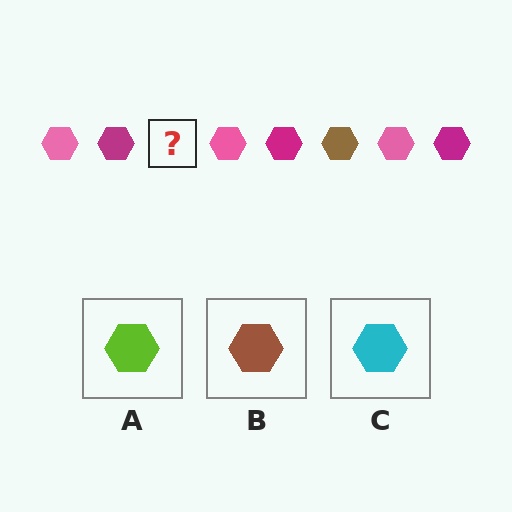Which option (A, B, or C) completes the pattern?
B.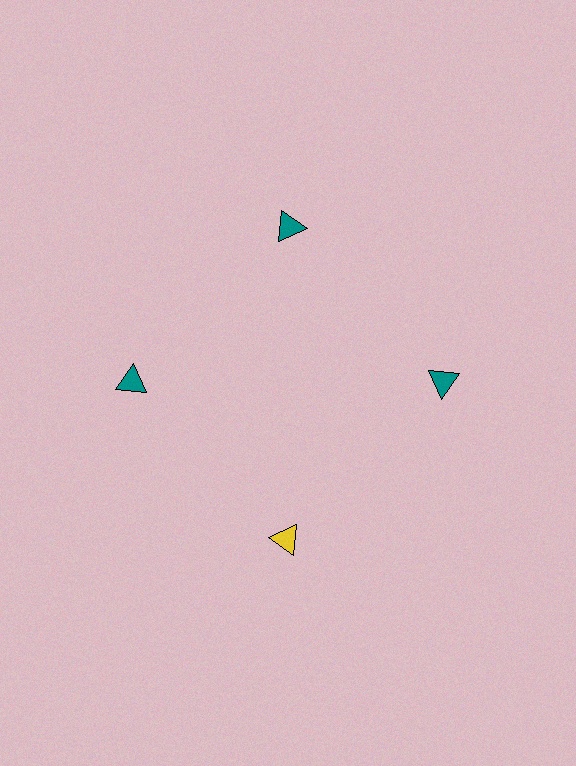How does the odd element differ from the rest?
It has a different color: yellow instead of teal.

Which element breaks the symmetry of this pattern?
The yellow triangle at roughly the 6 o'clock position breaks the symmetry. All other shapes are teal triangles.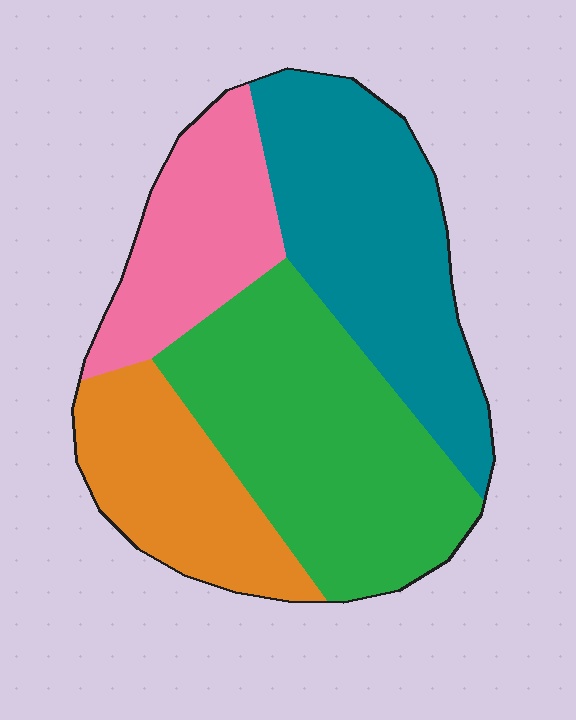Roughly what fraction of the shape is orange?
Orange covers 18% of the shape.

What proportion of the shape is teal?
Teal covers around 30% of the shape.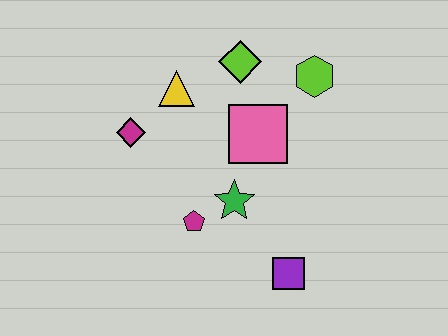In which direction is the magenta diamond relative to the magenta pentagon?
The magenta diamond is above the magenta pentagon.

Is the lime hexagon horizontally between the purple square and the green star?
No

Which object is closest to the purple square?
The green star is closest to the purple square.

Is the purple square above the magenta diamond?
No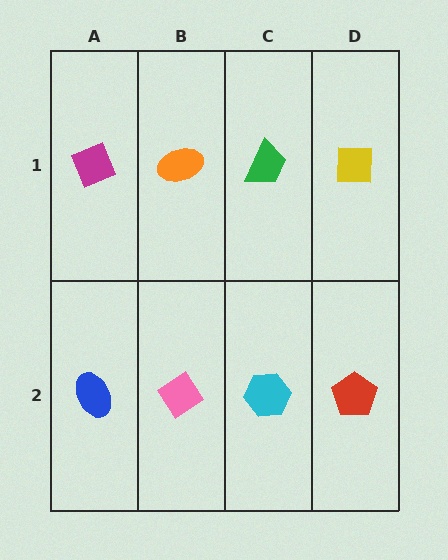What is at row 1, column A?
A magenta diamond.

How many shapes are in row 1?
4 shapes.